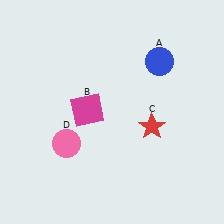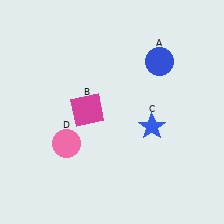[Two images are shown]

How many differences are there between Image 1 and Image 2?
There is 1 difference between the two images.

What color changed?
The star (C) changed from red in Image 1 to blue in Image 2.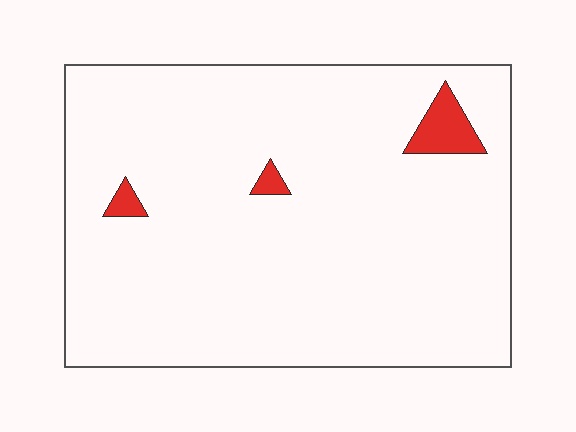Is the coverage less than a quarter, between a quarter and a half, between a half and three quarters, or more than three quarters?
Less than a quarter.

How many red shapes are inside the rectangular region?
3.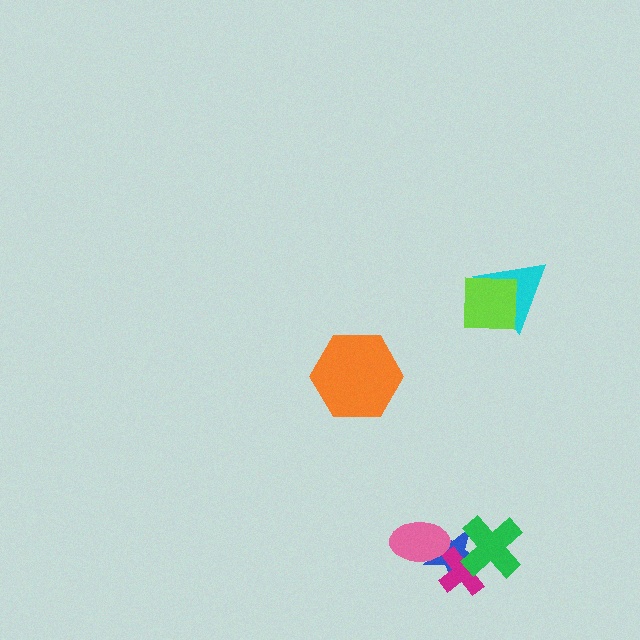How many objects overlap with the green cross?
2 objects overlap with the green cross.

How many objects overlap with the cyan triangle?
1 object overlaps with the cyan triangle.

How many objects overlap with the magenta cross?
2 objects overlap with the magenta cross.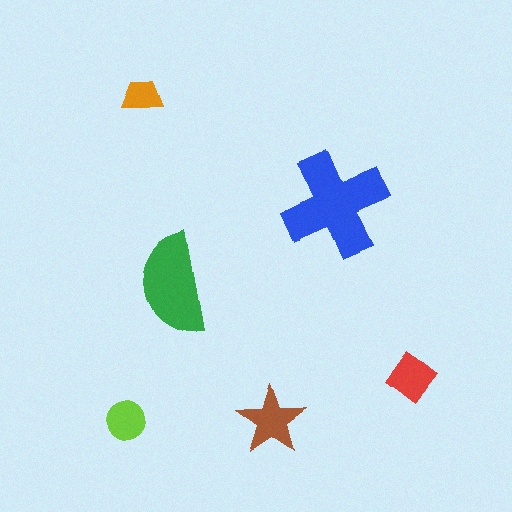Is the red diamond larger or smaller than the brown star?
Smaller.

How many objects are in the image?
There are 6 objects in the image.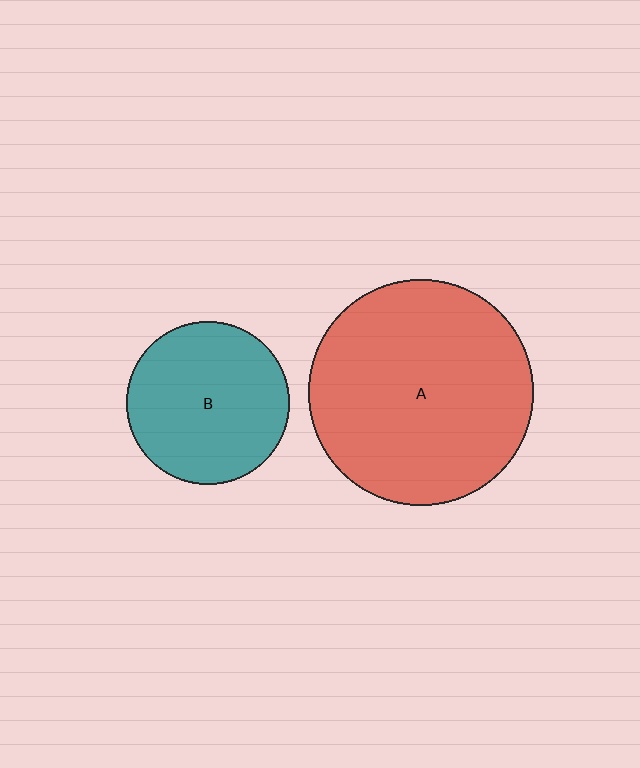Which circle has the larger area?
Circle A (red).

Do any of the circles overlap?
No, none of the circles overlap.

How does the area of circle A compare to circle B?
Approximately 1.9 times.